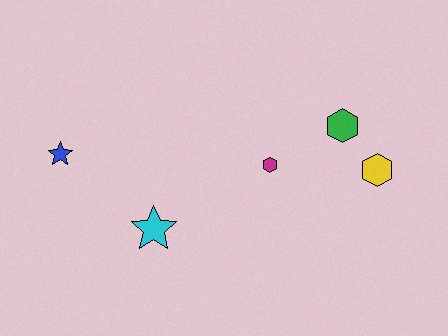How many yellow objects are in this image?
There is 1 yellow object.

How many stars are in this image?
There are 2 stars.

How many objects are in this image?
There are 5 objects.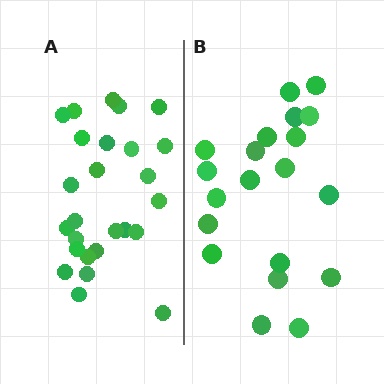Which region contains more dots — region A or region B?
Region A (the left region) has more dots.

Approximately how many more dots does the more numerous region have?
Region A has about 6 more dots than region B.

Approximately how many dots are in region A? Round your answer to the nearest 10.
About 30 dots. (The exact count is 26, which rounds to 30.)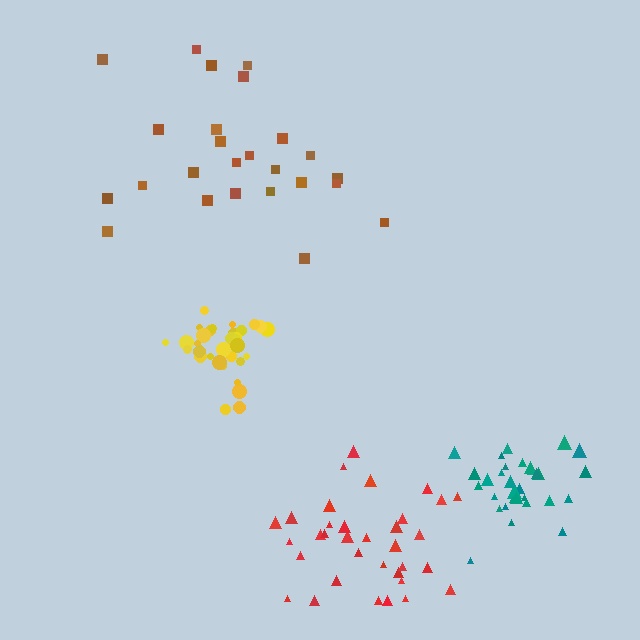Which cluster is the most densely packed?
Yellow.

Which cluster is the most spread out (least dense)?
Brown.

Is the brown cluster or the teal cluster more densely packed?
Teal.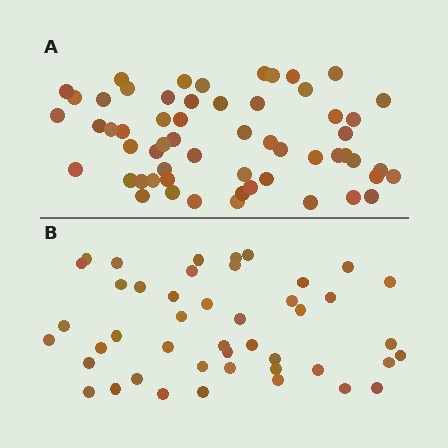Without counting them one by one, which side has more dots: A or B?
Region A (the top region) has more dots.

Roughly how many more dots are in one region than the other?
Region A has approximately 15 more dots than region B.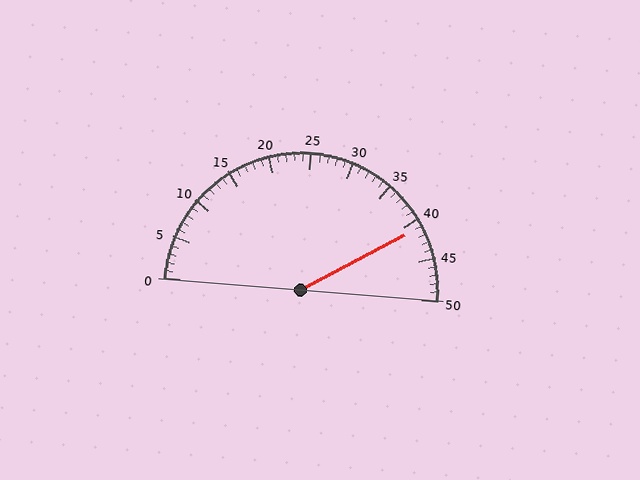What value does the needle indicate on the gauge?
The needle indicates approximately 41.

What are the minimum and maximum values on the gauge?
The gauge ranges from 0 to 50.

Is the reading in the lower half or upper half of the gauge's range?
The reading is in the upper half of the range (0 to 50).